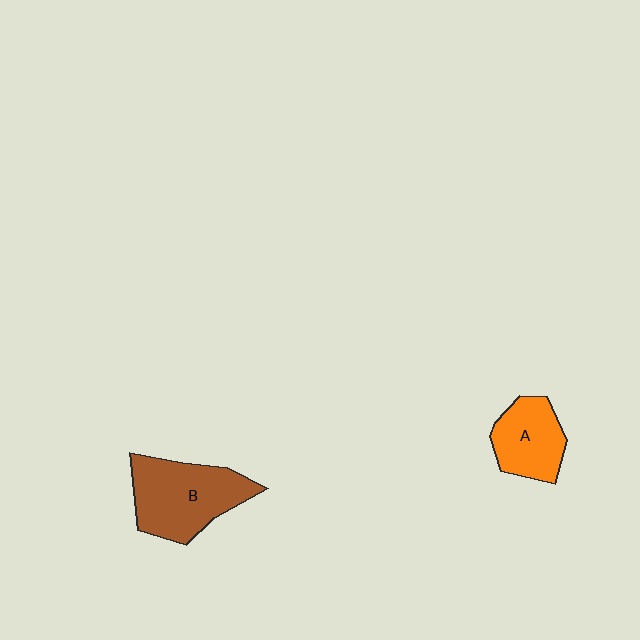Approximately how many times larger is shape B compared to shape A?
Approximately 1.5 times.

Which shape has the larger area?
Shape B (brown).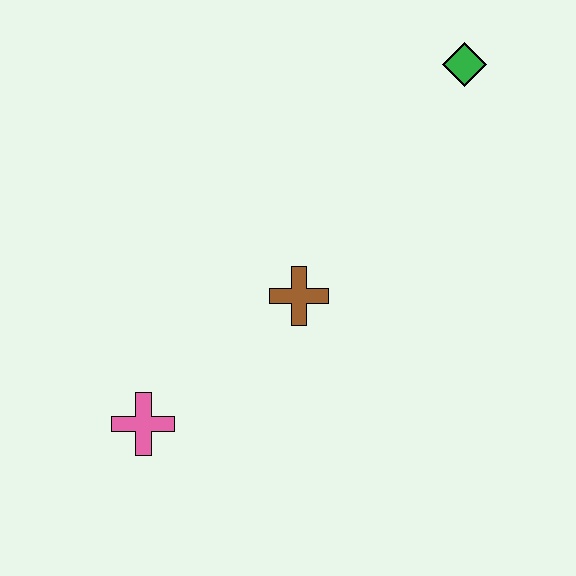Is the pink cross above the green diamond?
No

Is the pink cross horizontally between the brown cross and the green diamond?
No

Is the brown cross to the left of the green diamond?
Yes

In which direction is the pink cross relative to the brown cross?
The pink cross is to the left of the brown cross.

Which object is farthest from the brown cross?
The green diamond is farthest from the brown cross.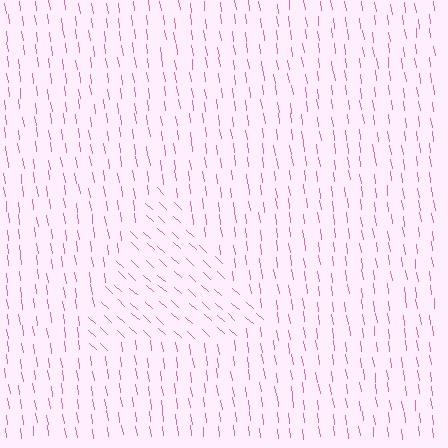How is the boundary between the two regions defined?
The boundary is defined purely by a change in line orientation (approximately 40 degrees difference). All lines are the same color and thickness.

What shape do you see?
I see a triangle.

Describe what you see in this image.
The image is filled with small pink line segments. A triangle region in the image has lines oriented differently from the surrounding lines, creating a visible texture boundary.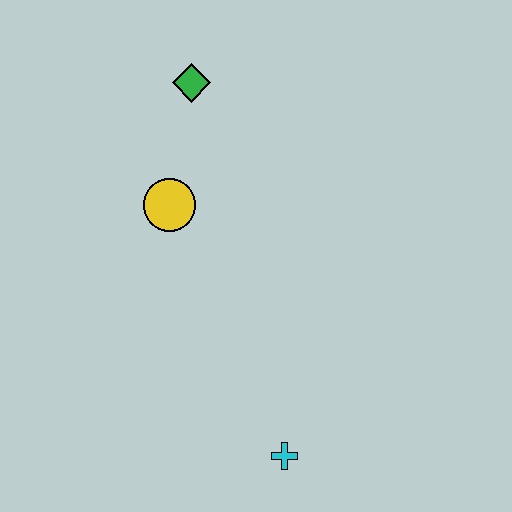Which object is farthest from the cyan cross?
The green diamond is farthest from the cyan cross.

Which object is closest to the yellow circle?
The green diamond is closest to the yellow circle.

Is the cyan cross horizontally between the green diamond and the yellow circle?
No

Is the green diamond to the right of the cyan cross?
No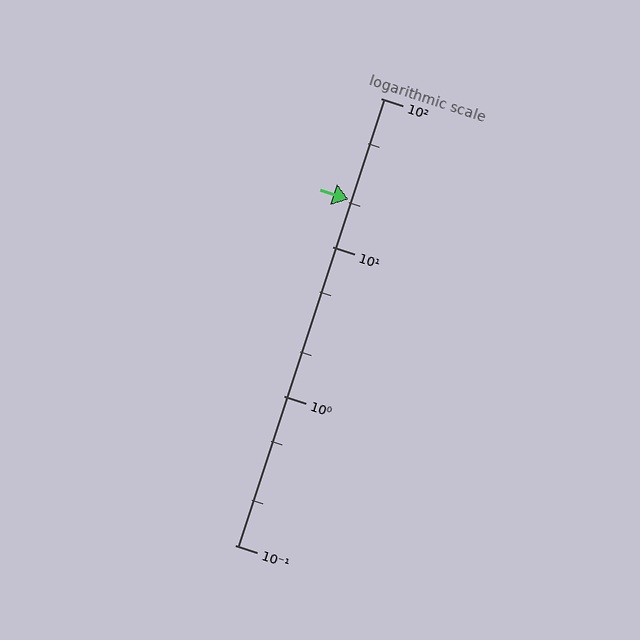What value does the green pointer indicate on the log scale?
The pointer indicates approximately 21.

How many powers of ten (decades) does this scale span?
The scale spans 3 decades, from 0.1 to 100.